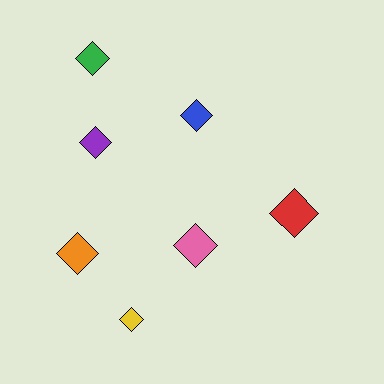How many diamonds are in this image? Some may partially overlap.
There are 7 diamonds.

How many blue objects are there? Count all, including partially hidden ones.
There is 1 blue object.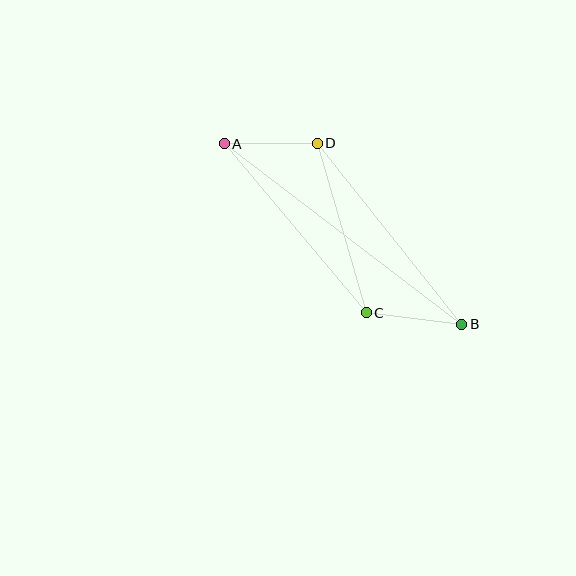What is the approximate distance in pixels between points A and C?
The distance between A and C is approximately 221 pixels.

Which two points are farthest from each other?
Points A and B are farthest from each other.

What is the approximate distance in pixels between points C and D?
The distance between C and D is approximately 176 pixels.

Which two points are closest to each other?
Points A and D are closest to each other.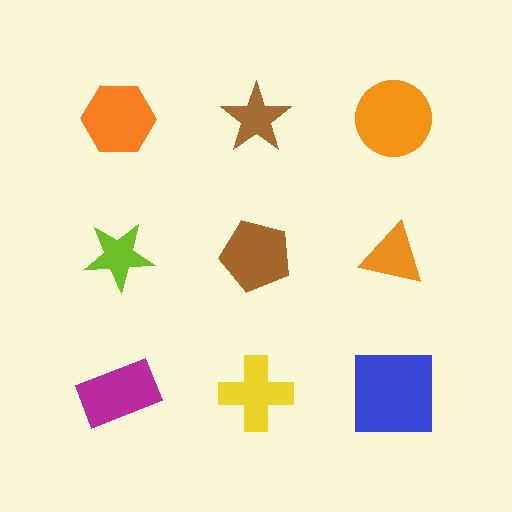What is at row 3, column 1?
A magenta rectangle.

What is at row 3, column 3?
A blue square.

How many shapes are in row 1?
3 shapes.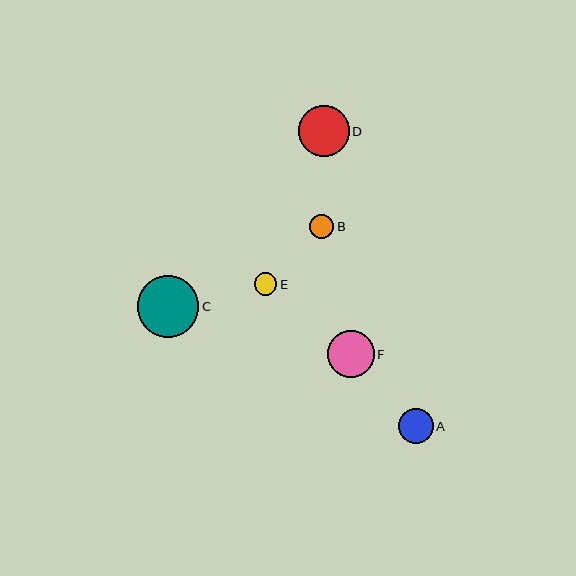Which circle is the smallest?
Circle E is the smallest with a size of approximately 23 pixels.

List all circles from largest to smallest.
From largest to smallest: C, D, F, A, B, E.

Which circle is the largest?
Circle C is the largest with a size of approximately 62 pixels.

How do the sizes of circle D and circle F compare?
Circle D and circle F are approximately the same size.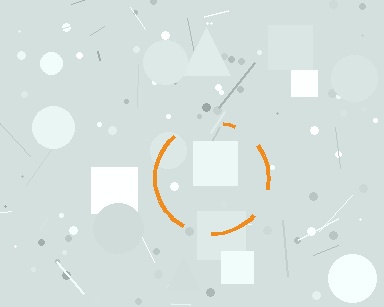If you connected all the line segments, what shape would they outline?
They would outline a circle.